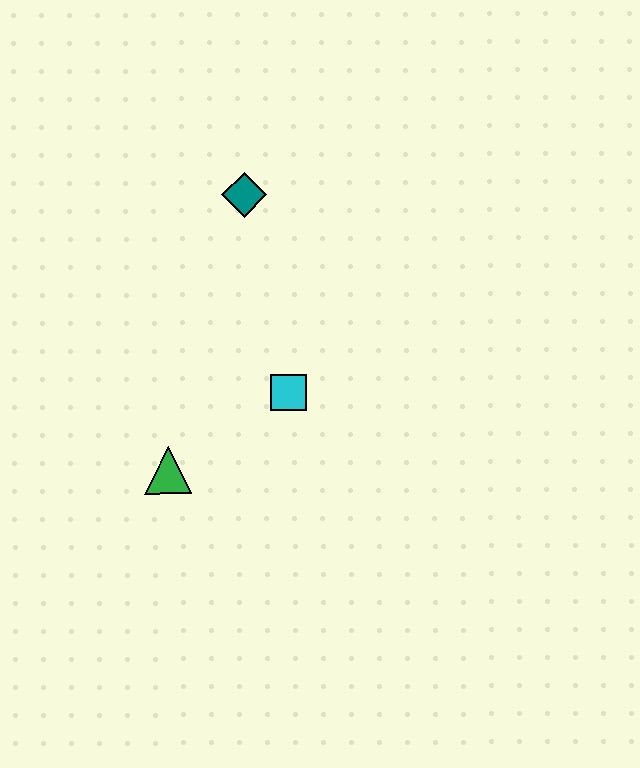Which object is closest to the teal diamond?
The cyan square is closest to the teal diamond.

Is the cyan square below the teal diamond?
Yes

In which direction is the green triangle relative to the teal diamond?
The green triangle is below the teal diamond.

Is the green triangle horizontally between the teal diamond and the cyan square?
No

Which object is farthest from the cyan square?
The teal diamond is farthest from the cyan square.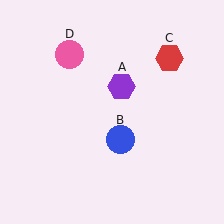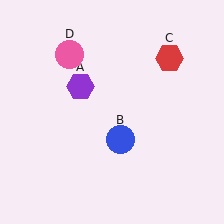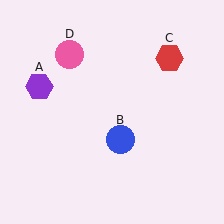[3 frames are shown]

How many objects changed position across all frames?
1 object changed position: purple hexagon (object A).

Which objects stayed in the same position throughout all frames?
Blue circle (object B) and red hexagon (object C) and pink circle (object D) remained stationary.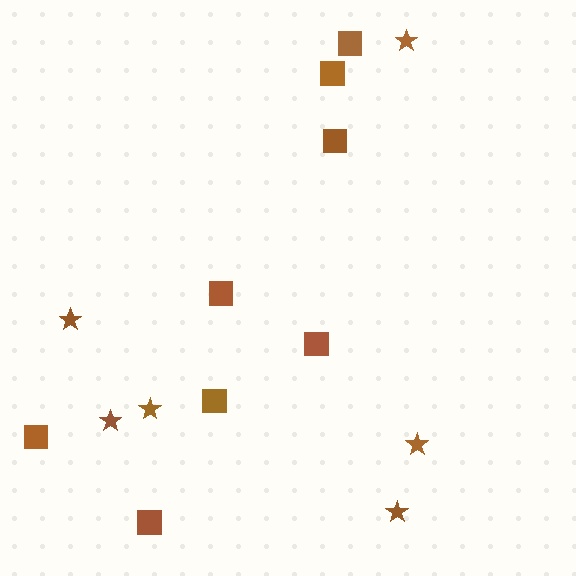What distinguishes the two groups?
There are 2 groups: one group of stars (6) and one group of squares (8).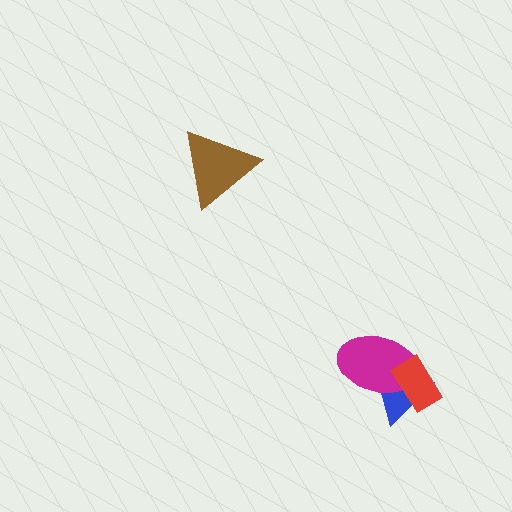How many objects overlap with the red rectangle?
2 objects overlap with the red rectangle.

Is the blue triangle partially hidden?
Yes, it is partially covered by another shape.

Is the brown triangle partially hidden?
No, no other shape covers it.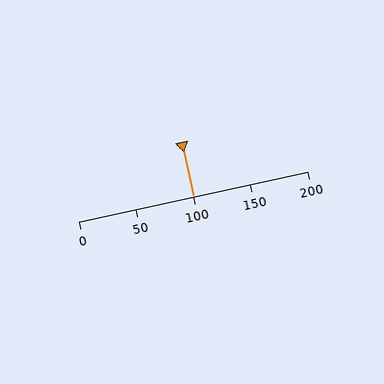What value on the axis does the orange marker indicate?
The marker indicates approximately 100.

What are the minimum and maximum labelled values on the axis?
The axis runs from 0 to 200.